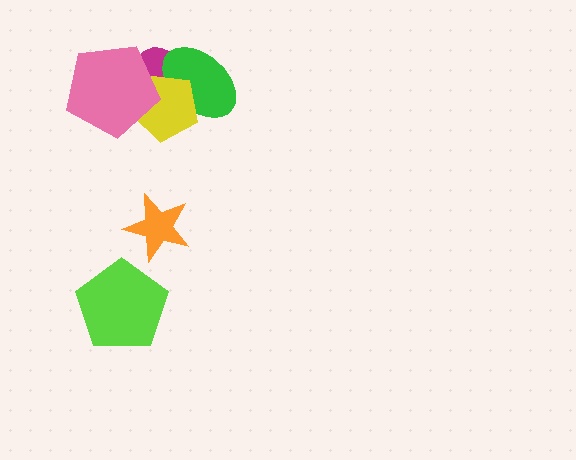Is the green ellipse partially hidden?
Yes, it is partially covered by another shape.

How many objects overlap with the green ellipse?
2 objects overlap with the green ellipse.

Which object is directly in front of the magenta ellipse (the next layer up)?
The green ellipse is directly in front of the magenta ellipse.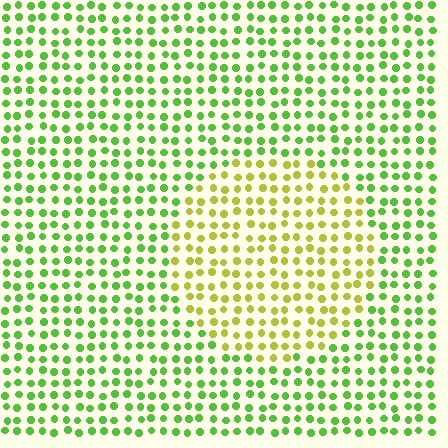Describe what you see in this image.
The image is filled with small lime elements in a uniform arrangement. A circle-shaped region is visible where the elements are tinted to a slightly different hue, forming a subtle color boundary.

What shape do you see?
I see a circle.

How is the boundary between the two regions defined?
The boundary is defined purely by a slight shift in hue (about 44 degrees). Spacing, size, and orientation are identical on both sides.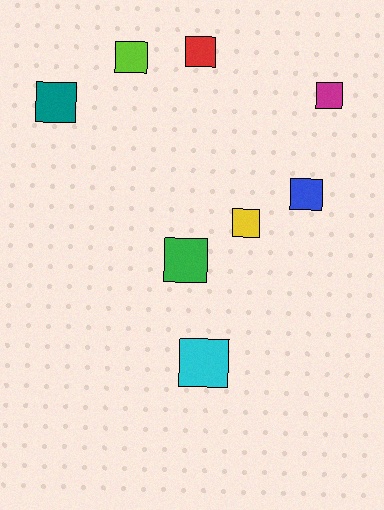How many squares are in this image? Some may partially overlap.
There are 8 squares.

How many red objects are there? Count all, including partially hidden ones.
There is 1 red object.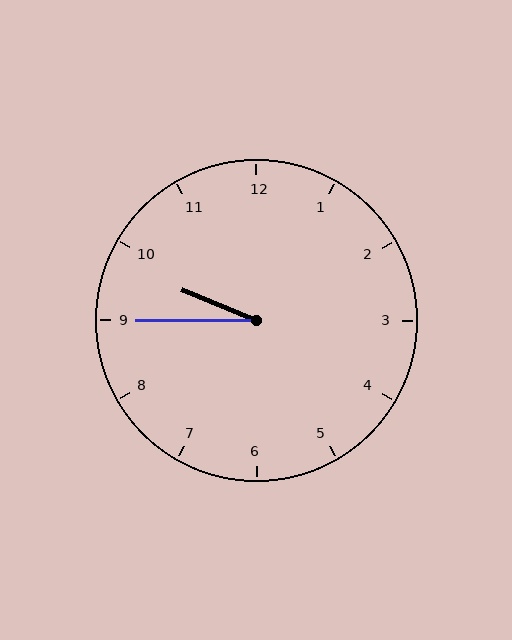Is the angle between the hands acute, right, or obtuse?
It is acute.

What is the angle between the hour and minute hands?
Approximately 22 degrees.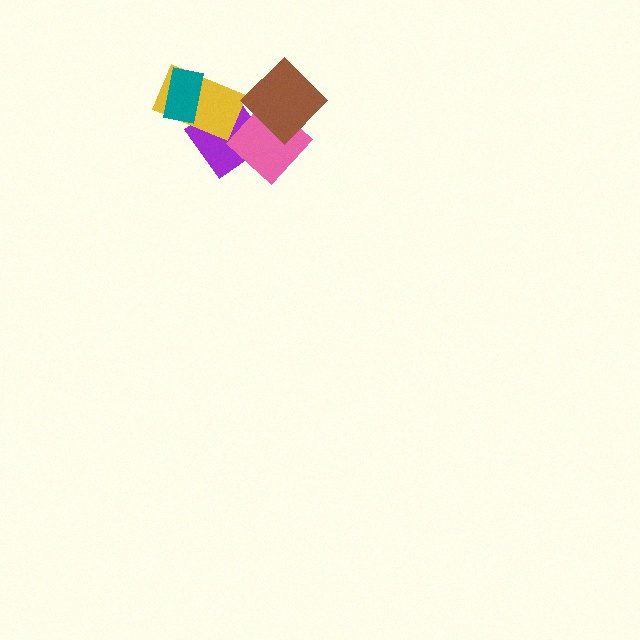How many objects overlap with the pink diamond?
2 objects overlap with the pink diamond.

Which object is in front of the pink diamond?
The brown diamond is in front of the pink diamond.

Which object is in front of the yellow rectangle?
The teal rectangle is in front of the yellow rectangle.